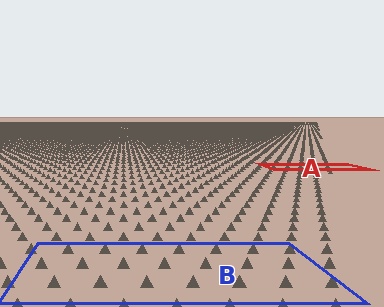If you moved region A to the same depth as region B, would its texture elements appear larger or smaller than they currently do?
They would appear larger. At a closer depth, the same texture elements are projected at a bigger on-screen size.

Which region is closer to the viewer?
Region B is closer. The texture elements there are larger and more spread out.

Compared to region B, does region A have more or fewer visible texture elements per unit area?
Region A has more texture elements per unit area — they are packed more densely because it is farther away.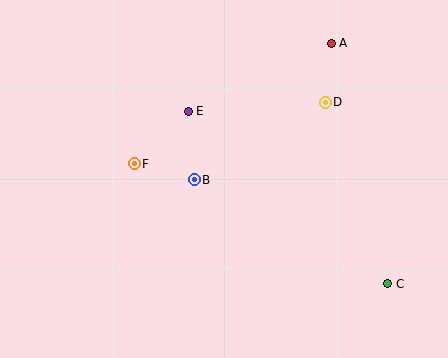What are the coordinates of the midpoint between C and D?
The midpoint between C and D is at (356, 193).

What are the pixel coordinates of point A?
Point A is at (331, 43).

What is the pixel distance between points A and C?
The distance between A and C is 247 pixels.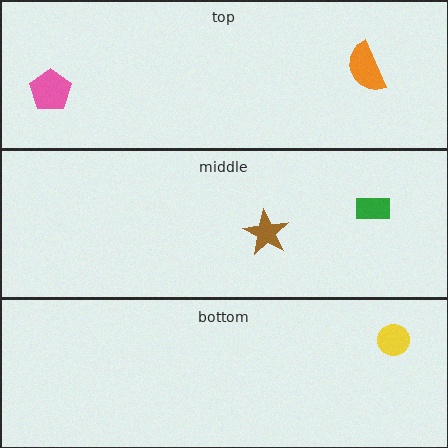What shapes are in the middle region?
The green rectangle, the brown star.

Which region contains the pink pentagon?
The top region.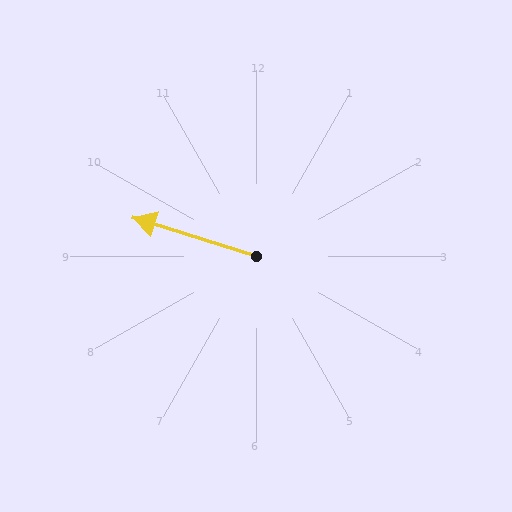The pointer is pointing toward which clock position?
Roughly 10 o'clock.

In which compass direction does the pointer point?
West.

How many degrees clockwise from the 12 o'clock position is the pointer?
Approximately 287 degrees.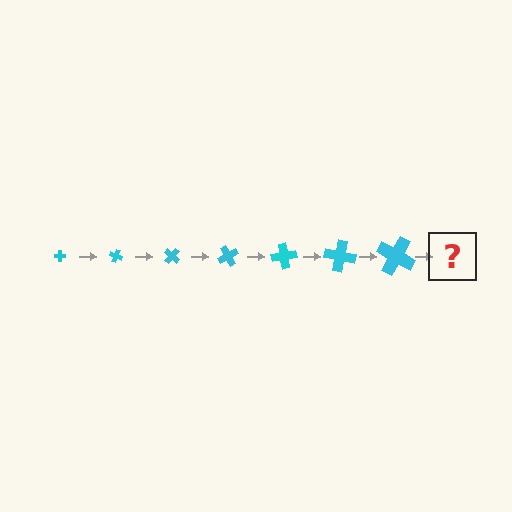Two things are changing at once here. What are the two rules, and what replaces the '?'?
The two rules are that the cross grows larger each step and it rotates 20 degrees each step. The '?' should be a cross, larger than the previous one and rotated 140 degrees from the start.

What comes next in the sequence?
The next element should be a cross, larger than the previous one and rotated 140 degrees from the start.